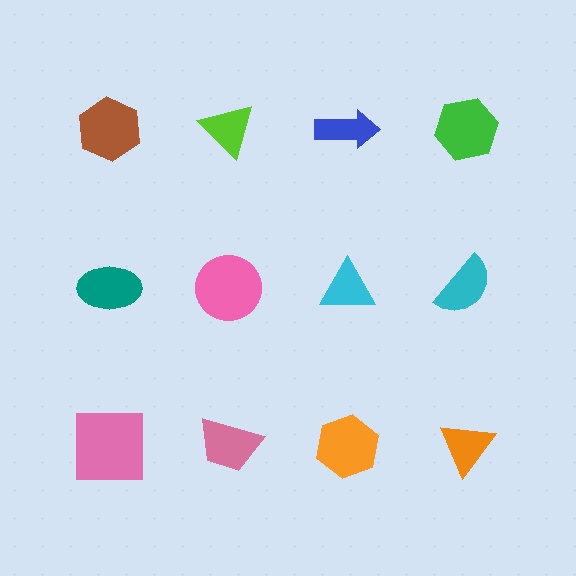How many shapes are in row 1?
4 shapes.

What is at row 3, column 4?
An orange triangle.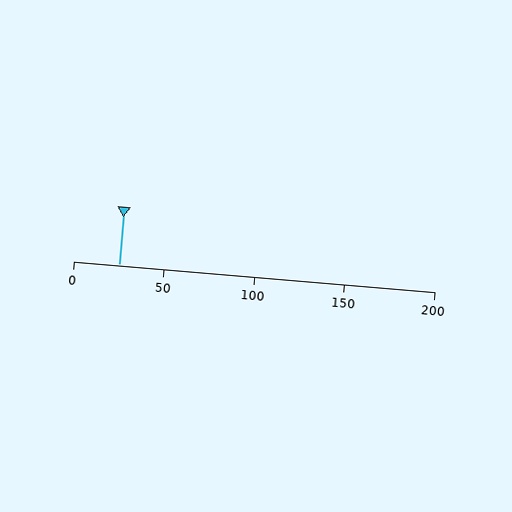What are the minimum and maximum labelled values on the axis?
The axis runs from 0 to 200.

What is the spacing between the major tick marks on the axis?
The major ticks are spaced 50 apart.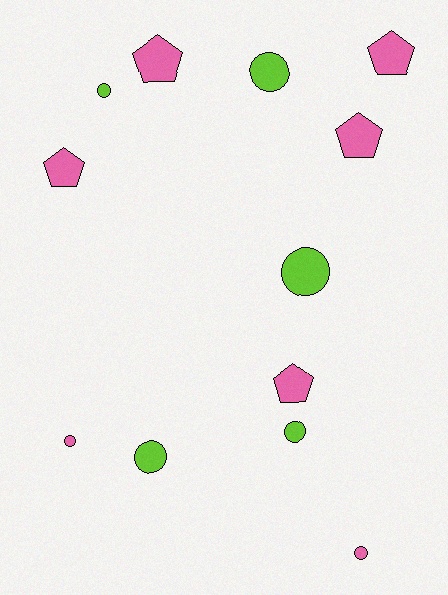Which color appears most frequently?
Pink, with 7 objects.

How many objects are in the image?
There are 12 objects.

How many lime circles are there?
There are 5 lime circles.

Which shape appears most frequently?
Circle, with 7 objects.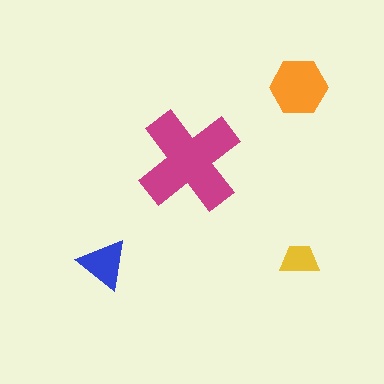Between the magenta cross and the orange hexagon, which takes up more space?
The magenta cross.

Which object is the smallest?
The yellow trapezoid.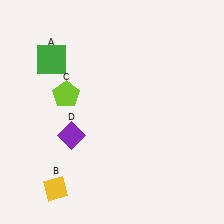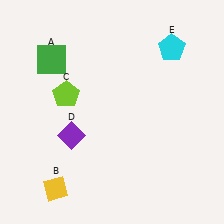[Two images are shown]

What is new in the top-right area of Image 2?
A cyan pentagon (E) was added in the top-right area of Image 2.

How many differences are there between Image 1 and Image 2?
There is 1 difference between the two images.